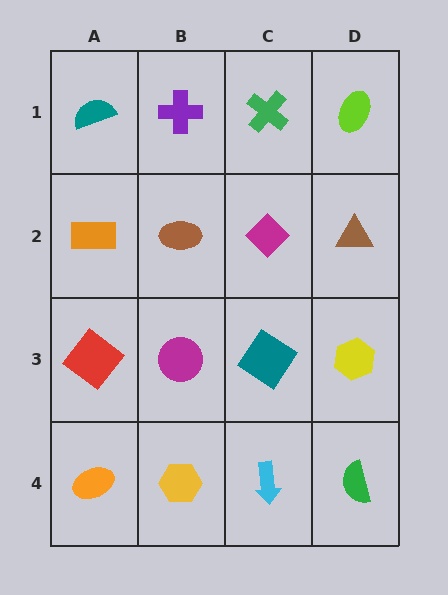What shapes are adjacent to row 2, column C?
A green cross (row 1, column C), a teal diamond (row 3, column C), a brown ellipse (row 2, column B), a brown triangle (row 2, column D).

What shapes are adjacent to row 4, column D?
A yellow hexagon (row 3, column D), a cyan arrow (row 4, column C).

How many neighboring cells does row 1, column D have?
2.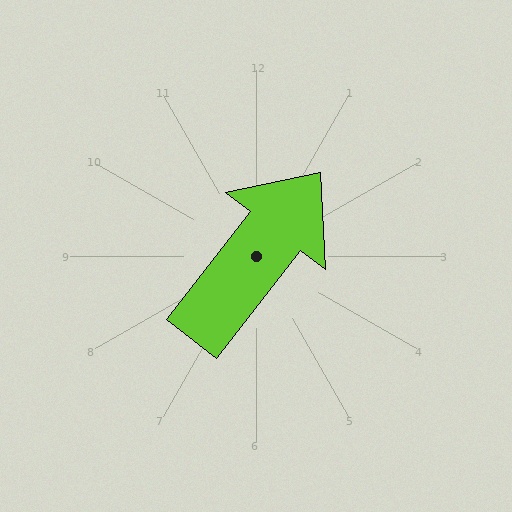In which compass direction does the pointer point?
Northeast.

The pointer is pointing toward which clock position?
Roughly 1 o'clock.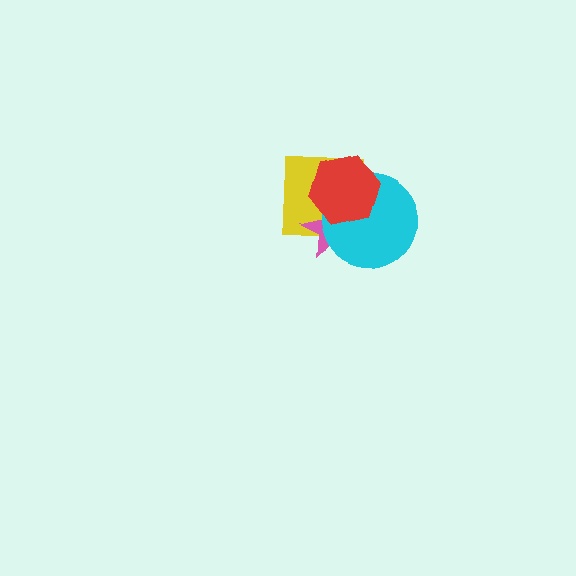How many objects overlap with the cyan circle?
3 objects overlap with the cyan circle.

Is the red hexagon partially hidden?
No, no other shape covers it.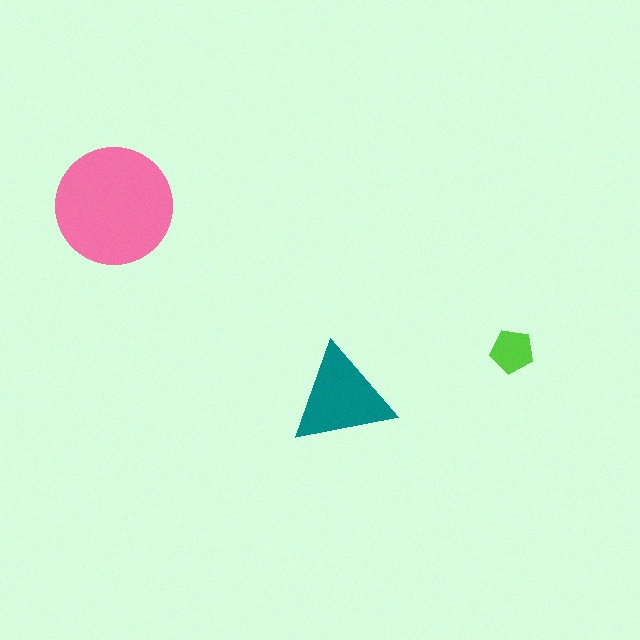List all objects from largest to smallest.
The pink circle, the teal triangle, the lime pentagon.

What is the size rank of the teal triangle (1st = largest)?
2nd.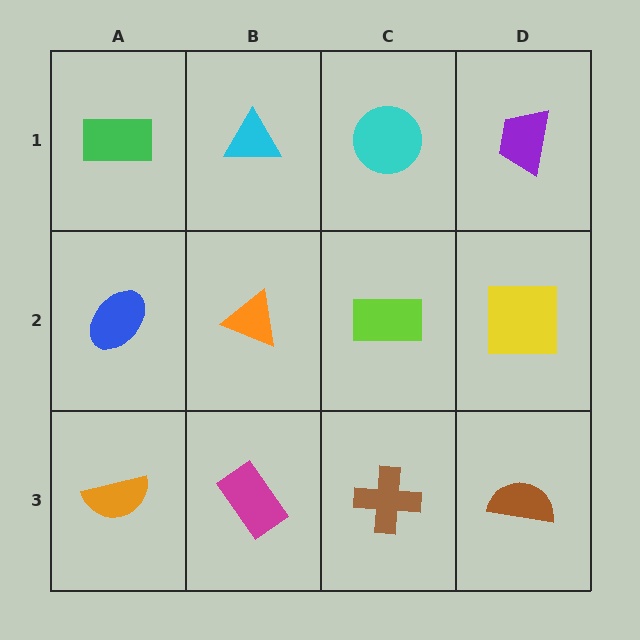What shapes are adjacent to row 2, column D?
A purple trapezoid (row 1, column D), a brown semicircle (row 3, column D), a lime rectangle (row 2, column C).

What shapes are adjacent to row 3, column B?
An orange triangle (row 2, column B), an orange semicircle (row 3, column A), a brown cross (row 3, column C).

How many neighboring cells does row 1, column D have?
2.